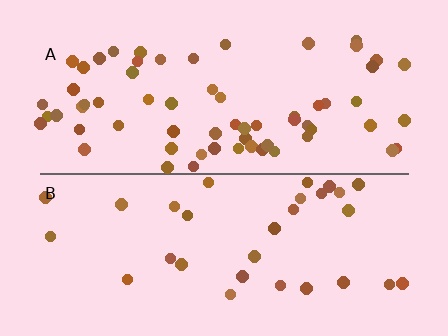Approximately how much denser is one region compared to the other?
Approximately 2.1× — region A over region B.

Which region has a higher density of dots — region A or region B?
A (the top).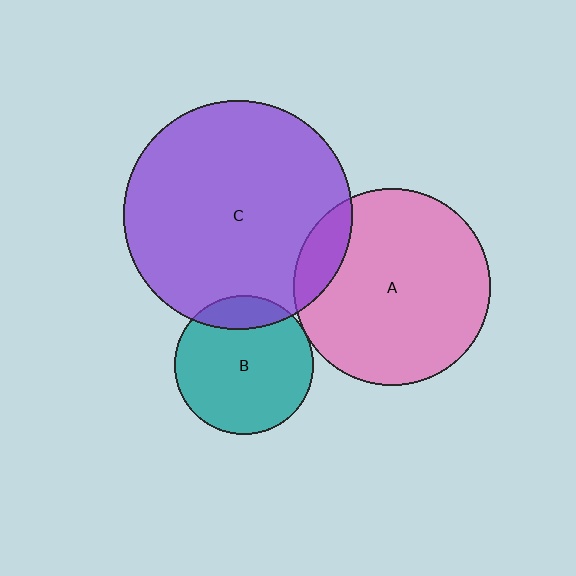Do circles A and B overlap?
Yes.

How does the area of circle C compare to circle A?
Approximately 1.3 times.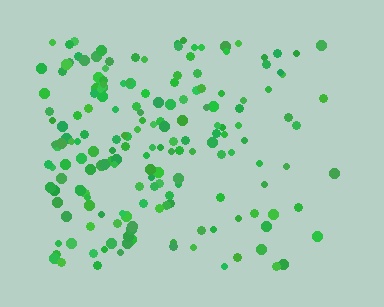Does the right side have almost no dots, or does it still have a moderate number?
Still a moderate number, just noticeably fewer than the left.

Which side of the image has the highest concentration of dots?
The left.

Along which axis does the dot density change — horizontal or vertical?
Horizontal.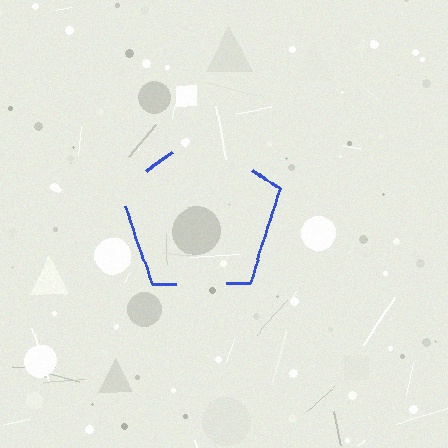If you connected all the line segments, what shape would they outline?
They would outline a pentagon.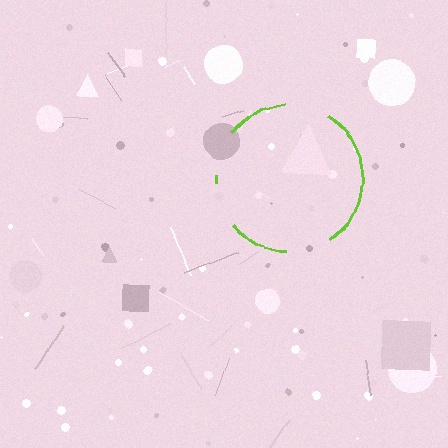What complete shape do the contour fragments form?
The contour fragments form a circle.